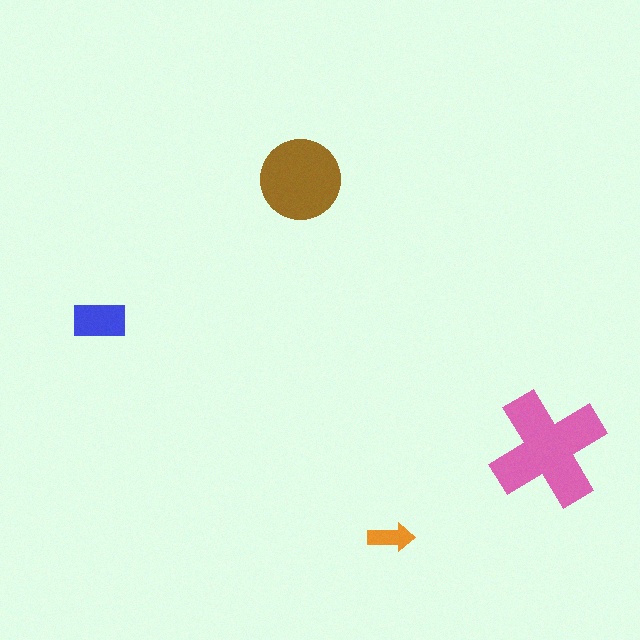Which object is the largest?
The pink cross.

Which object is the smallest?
The orange arrow.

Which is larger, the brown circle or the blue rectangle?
The brown circle.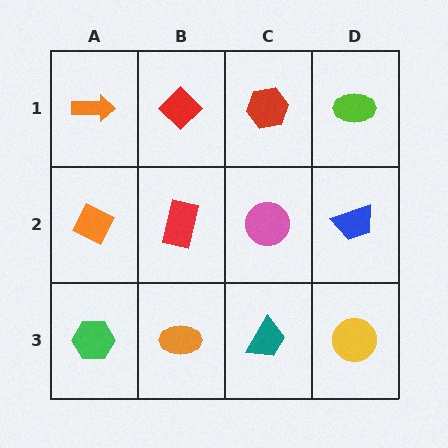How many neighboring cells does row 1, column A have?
2.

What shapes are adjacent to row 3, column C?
A pink circle (row 2, column C), an orange ellipse (row 3, column B), a yellow circle (row 3, column D).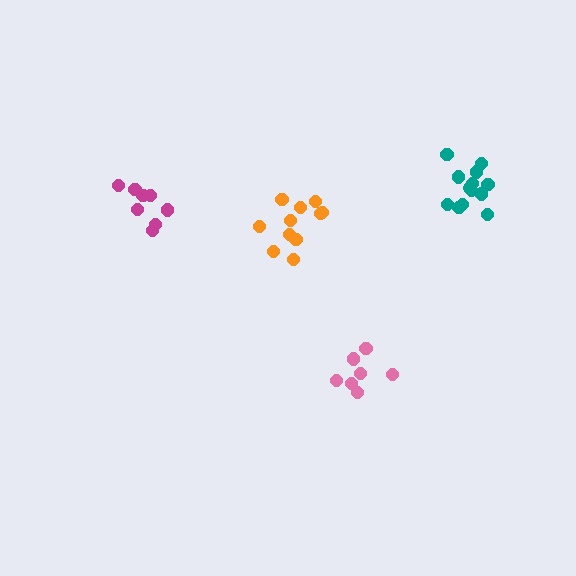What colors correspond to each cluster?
The clusters are colored: magenta, teal, orange, pink.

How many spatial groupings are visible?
There are 4 spatial groupings.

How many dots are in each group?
Group 1: 8 dots, Group 2: 13 dots, Group 3: 11 dots, Group 4: 7 dots (39 total).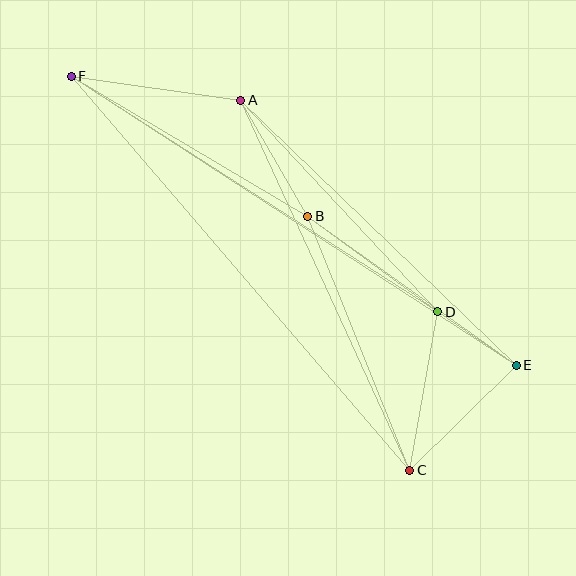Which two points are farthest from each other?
Points E and F are farthest from each other.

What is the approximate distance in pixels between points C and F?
The distance between C and F is approximately 520 pixels.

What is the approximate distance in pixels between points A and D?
The distance between A and D is approximately 289 pixels.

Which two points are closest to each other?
Points D and E are closest to each other.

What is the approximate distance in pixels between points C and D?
The distance between C and D is approximately 161 pixels.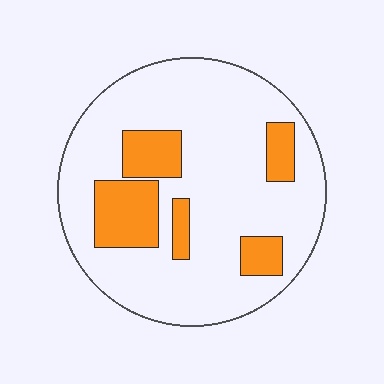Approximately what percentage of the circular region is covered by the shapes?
Approximately 20%.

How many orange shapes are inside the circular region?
5.